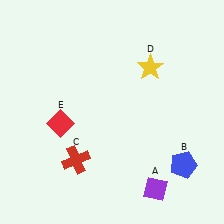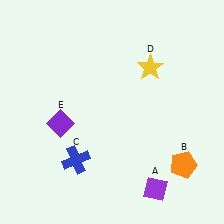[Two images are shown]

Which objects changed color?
B changed from blue to orange. C changed from red to blue. E changed from red to purple.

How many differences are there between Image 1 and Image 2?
There are 3 differences between the two images.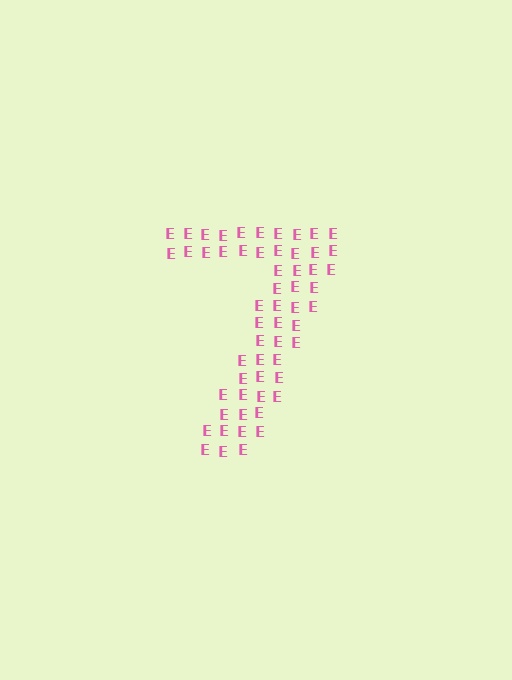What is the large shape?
The large shape is the digit 7.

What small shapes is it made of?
It is made of small letter E's.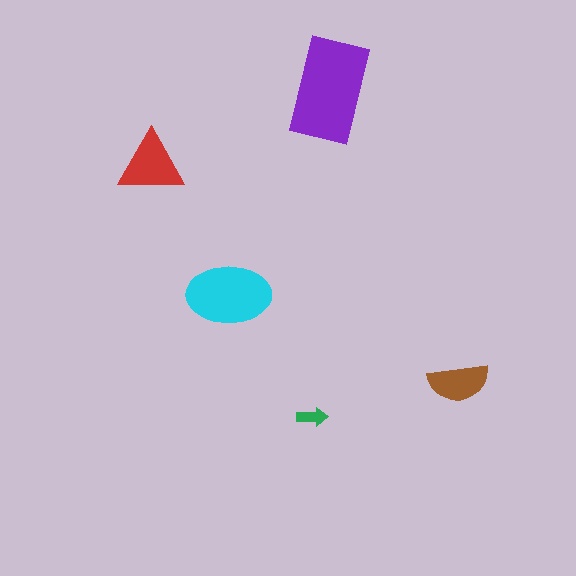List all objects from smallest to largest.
The green arrow, the brown semicircle, the red triangle, the cyan ellipse, the purple rectangle.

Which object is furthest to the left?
The red triangle is leftmost.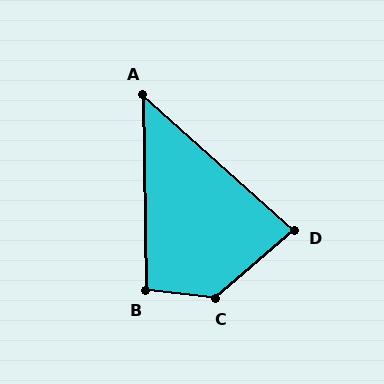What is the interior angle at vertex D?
Approximately 83 degrees (acute).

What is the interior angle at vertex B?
Approximately 97 degrees (obtuse).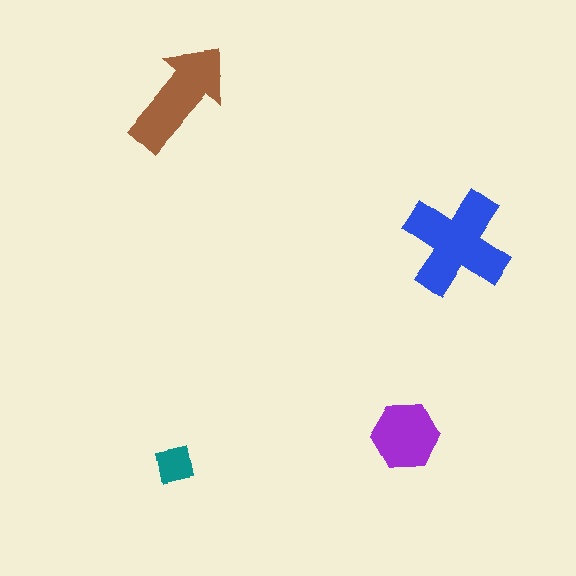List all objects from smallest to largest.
The teal square, the purple hexagon, the brown arrow, the blue cross.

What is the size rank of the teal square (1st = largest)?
4th.